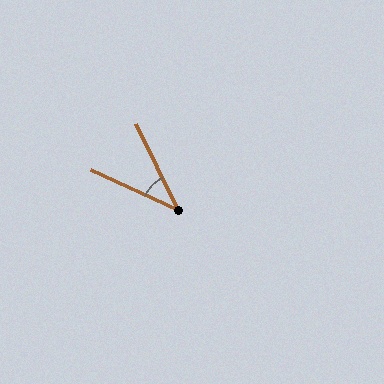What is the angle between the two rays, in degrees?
Approximately 39 degrees.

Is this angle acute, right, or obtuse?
It is acute.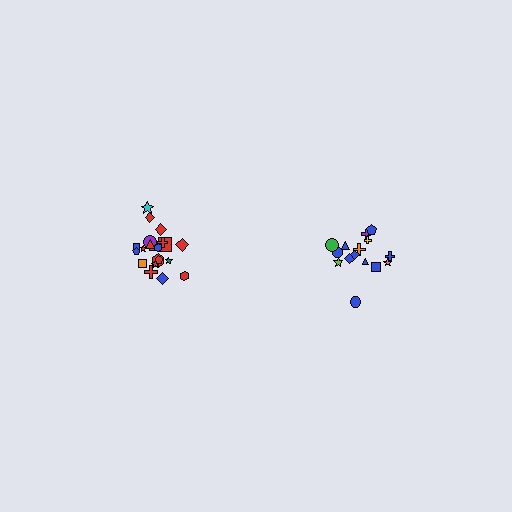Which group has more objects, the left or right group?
The left group.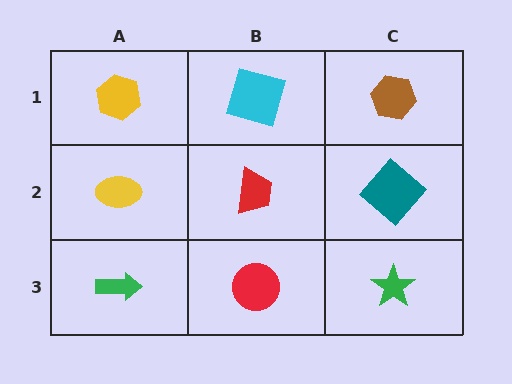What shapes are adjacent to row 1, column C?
A teal diamond (row 2, column C), a cyan square (row 1, column B).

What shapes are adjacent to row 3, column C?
A teal diamond (row 2, column C), a red circle (row 3, column B).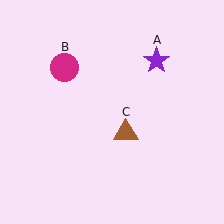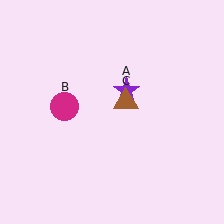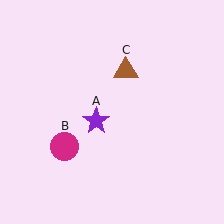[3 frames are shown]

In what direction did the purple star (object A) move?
The purple star (object A) moved down and to the left.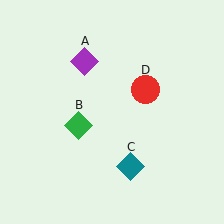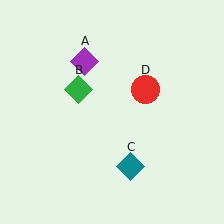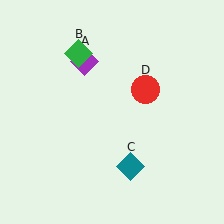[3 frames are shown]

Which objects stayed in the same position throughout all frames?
Purple diamond (object A) and teal diamond (object C) and red circle (object D) remained stationary.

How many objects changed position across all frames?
1 object changed position: green diamond (object B).